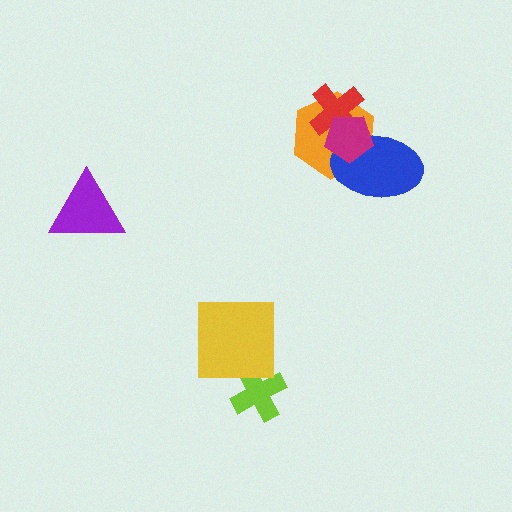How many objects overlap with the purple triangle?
0 objects overlap with the purple triangle.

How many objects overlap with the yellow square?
1 object overlaps with the yellow square.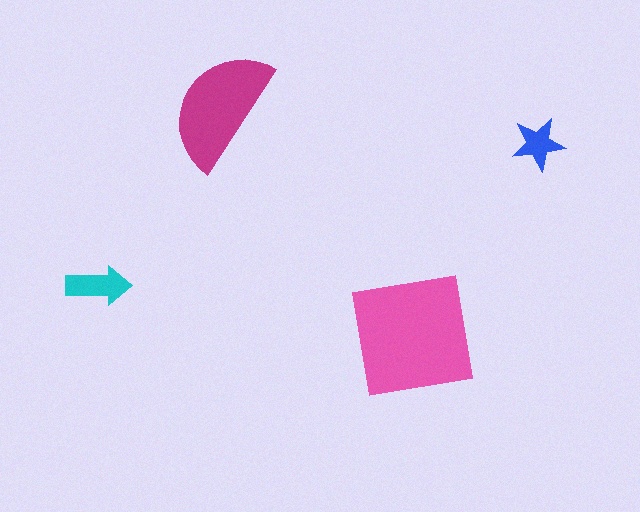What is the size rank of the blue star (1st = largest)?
4th.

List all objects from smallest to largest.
The blue star, the cyan arrow, the magenta semicircle, the pink square.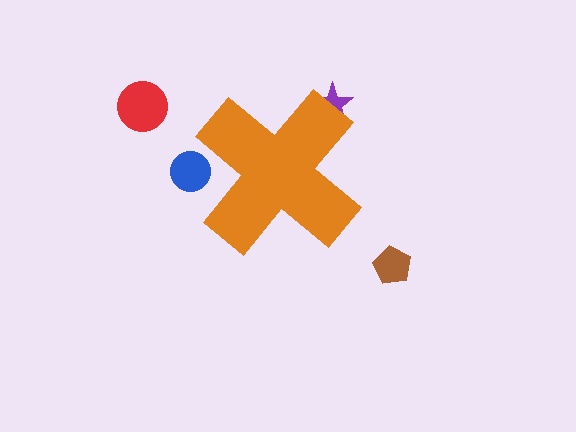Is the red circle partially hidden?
No, the red circle is fully visible.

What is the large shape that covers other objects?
An orange cross.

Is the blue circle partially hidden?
Yes, the blue circle is partially hidden behind the orange cross.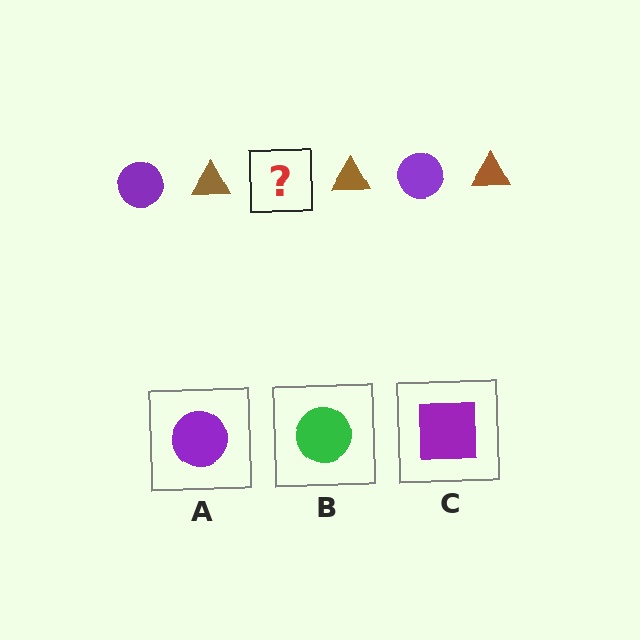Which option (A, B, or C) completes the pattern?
A.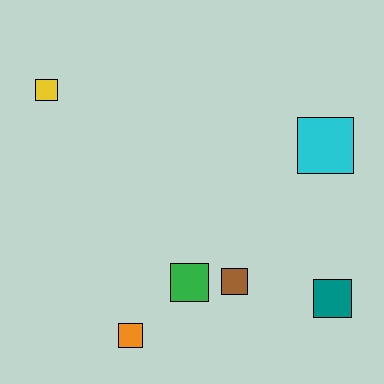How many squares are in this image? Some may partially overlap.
There are 6 squares.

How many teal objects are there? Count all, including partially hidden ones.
There is 1 teal object.